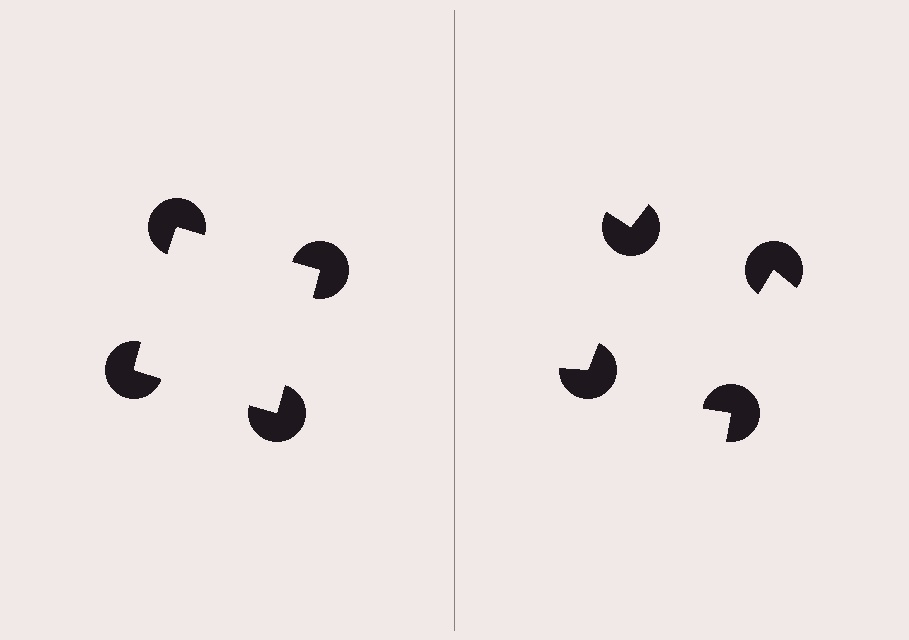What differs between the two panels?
The pac-man discs are positioned identically on both sides; only the wedge orientations differ. On the left they align to a square; on the right they are misaligned.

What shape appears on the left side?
An illusory square.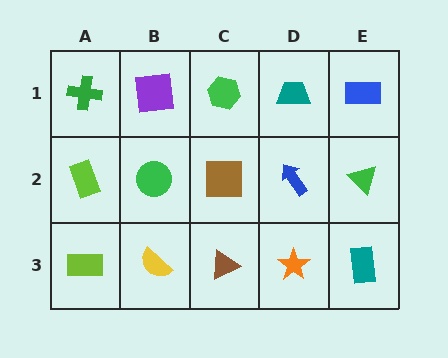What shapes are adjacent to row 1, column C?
A brown square (row 2, column C), a purple square (row 1, column B), a teal trapezoid (row 1, column D).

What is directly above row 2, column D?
A teal trapezoid.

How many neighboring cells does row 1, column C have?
3.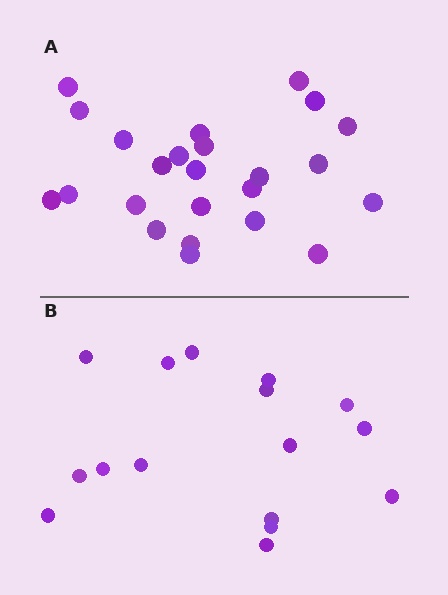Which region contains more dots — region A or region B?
Region A (the top region) has more dots.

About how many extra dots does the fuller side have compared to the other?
Region A has roughly 8 or so more dots than region B.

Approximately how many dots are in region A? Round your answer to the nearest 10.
About 20 dots. (The exact count is 24, which rounds to 20.)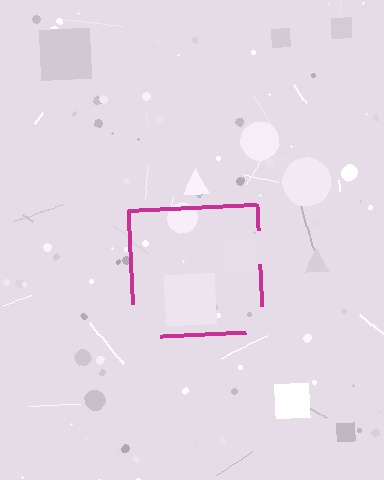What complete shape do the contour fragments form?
The contour fragments form a square.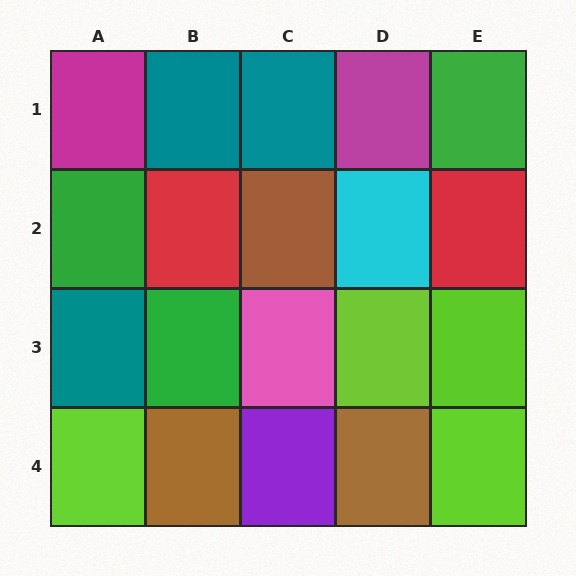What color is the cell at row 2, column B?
Red.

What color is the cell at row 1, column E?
Green.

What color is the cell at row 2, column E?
Red.